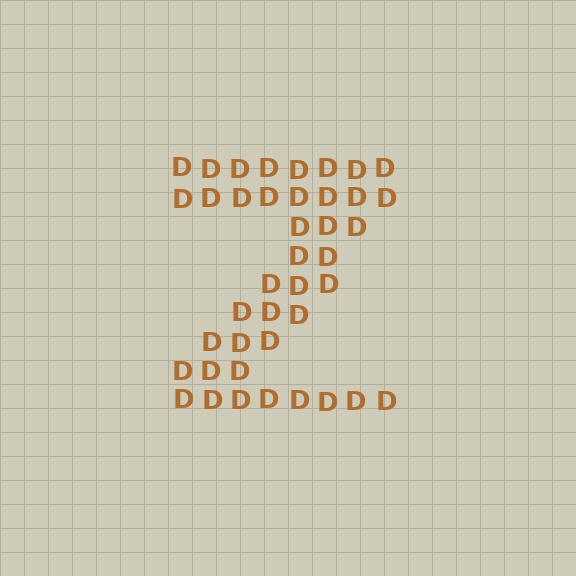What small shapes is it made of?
It is made of small letter D's.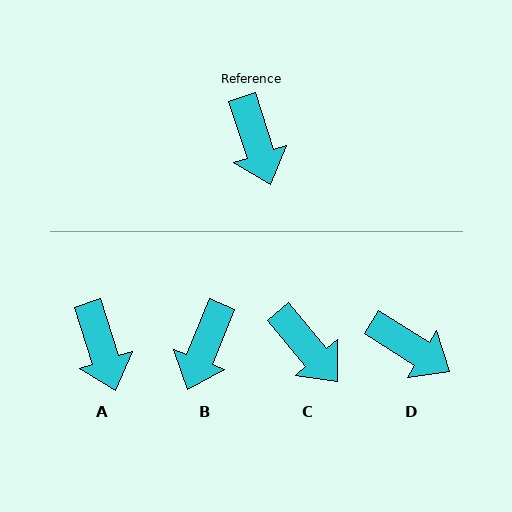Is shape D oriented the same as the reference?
No, it is off by about 40 degrees.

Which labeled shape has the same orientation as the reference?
A.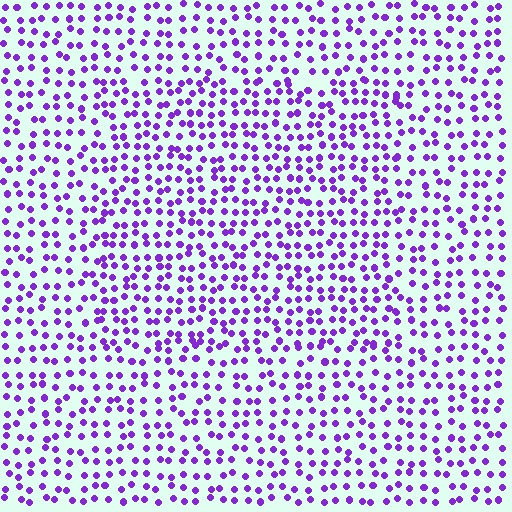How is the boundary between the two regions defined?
The boundary is defined by a change in element density (approximately 1.4x ratio). All elements are the same color, size, and shape.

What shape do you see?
I see a rectangle.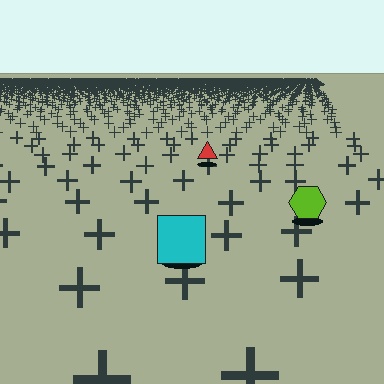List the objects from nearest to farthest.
From nearest to farthest: the cyan square, the lime hexagon, the red triangle.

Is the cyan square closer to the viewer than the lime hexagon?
Yes. The cyan square is closer — you can tell from the texture gradient: the ground texture is coarser near it.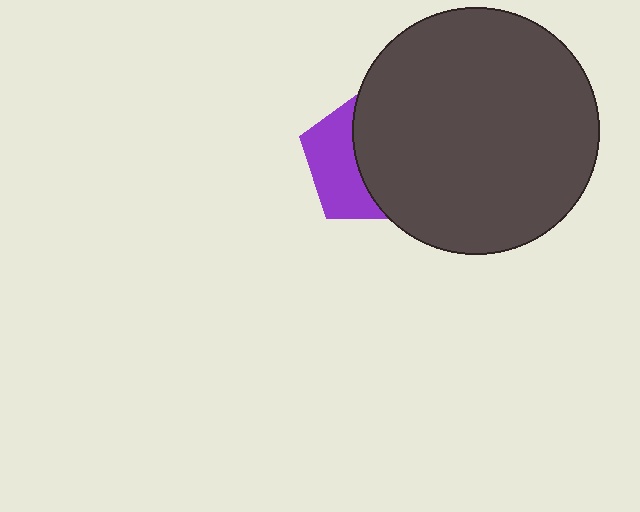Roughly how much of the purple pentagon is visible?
A small part of it is visible (roughly 41%).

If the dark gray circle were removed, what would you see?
You would see the complete purple pentagon.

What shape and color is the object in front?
The object in front is a dark gray circle.